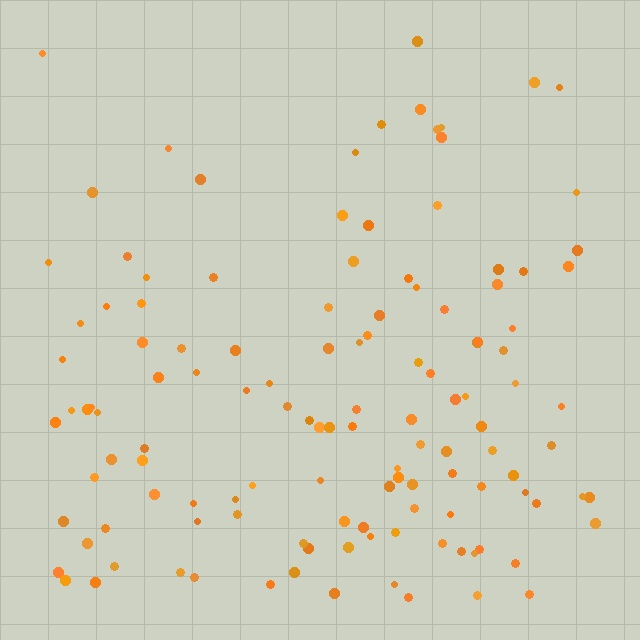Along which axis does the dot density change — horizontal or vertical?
Vertical.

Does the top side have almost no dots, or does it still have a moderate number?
Still a moderate number, just noticeably fewer than the bottom.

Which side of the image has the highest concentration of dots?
The bottom.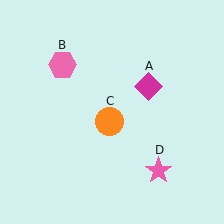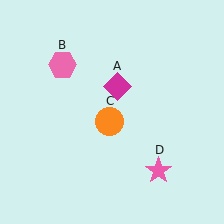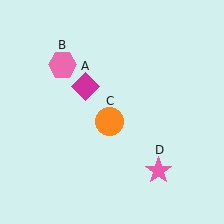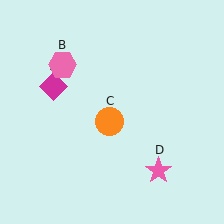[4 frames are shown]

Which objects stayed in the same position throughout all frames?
Pink hexagon (object B) and orange circle (object C) and pink star (object D) remained stationary.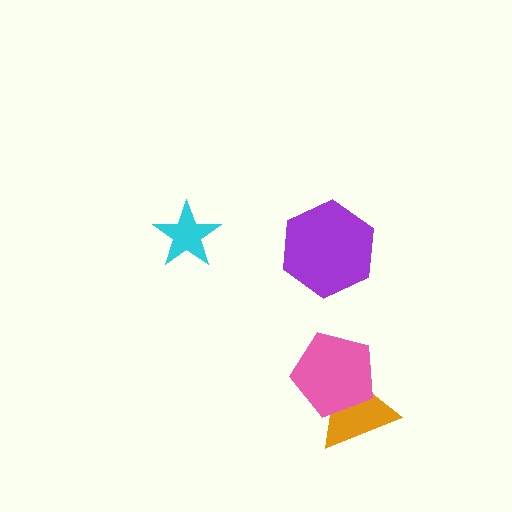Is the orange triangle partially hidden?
Yes, it is partially covered by another shape.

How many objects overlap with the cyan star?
0 objects overlap with the cyan star.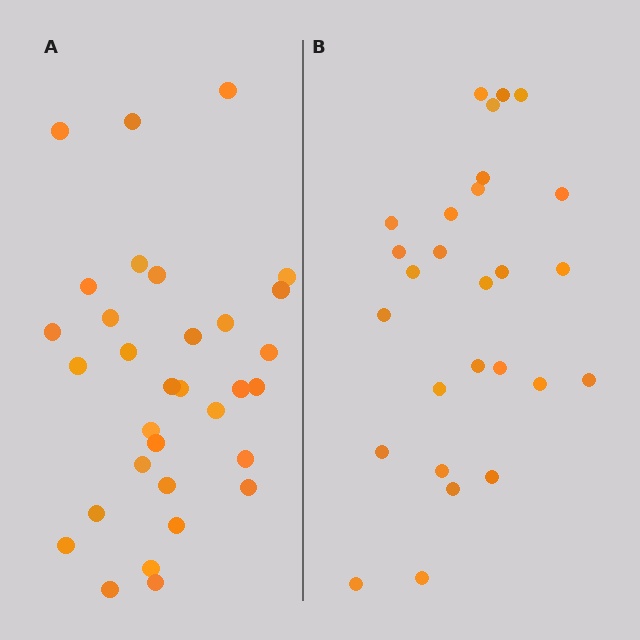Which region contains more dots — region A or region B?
Region A (the left region) has more dots.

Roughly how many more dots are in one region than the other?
Region A has about 5 more dots than region B.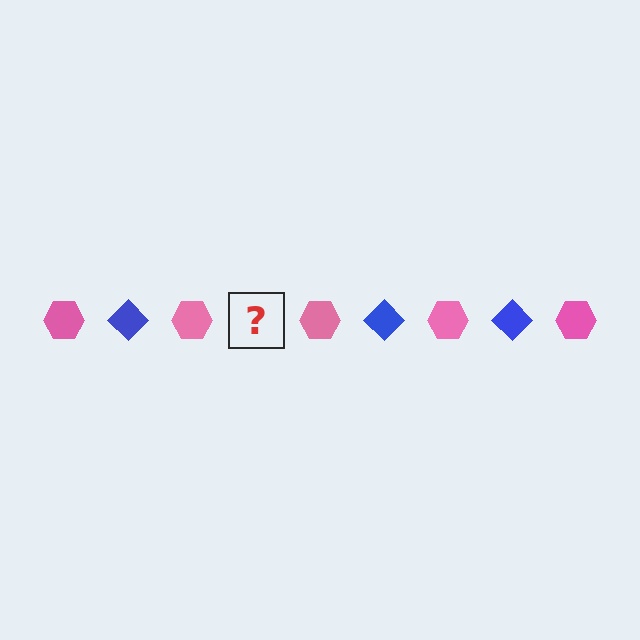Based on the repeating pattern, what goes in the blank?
The blank should be a blue diamond.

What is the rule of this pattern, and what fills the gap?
The rule is that the pattern alternates between pink hexagon and blue diamond. The gap should be filled with a blue diamond.